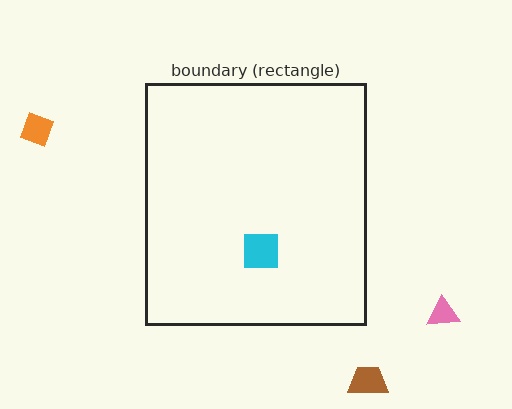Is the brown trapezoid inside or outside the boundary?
Outside.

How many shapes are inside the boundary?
1 inside, 3 outside.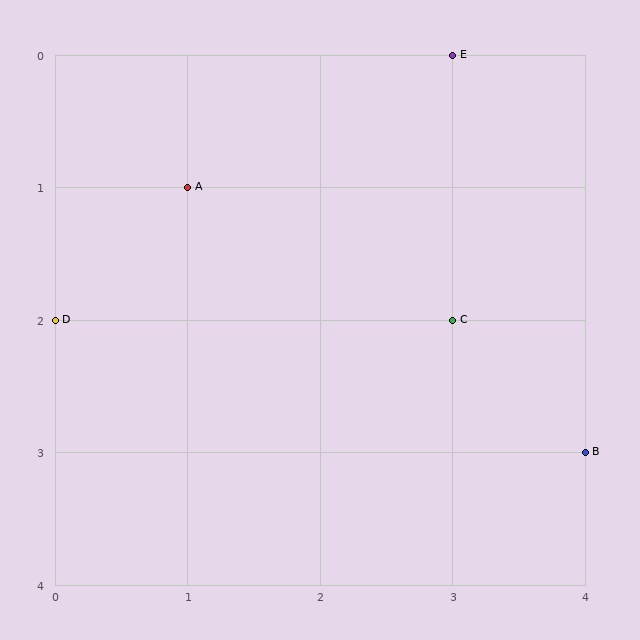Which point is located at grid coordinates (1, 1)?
Point A is at (1, 1).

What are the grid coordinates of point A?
Point A is at grid coordinates (1, 1).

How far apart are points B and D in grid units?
Points B and D are 4 columns and 1 row apart (about 4.1 grid units diagonally).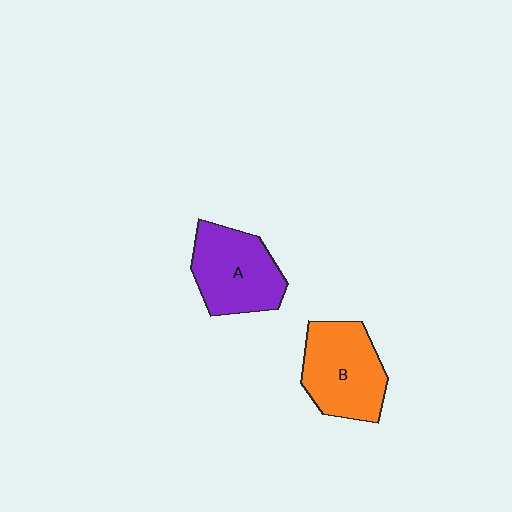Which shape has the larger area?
Shape B (orange).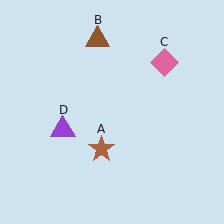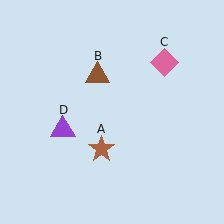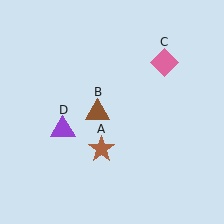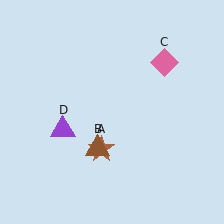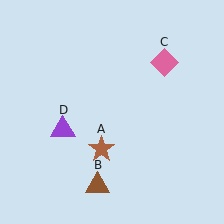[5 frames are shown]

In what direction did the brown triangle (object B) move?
The brown triangle (object B) moved down.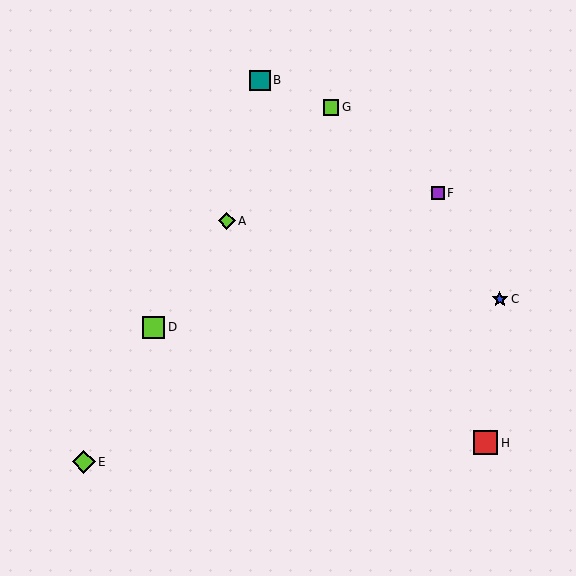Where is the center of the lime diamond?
The center of the lime diamond is at (84, 462).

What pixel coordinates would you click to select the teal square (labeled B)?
Click at (260, 80) to select the teal square B.